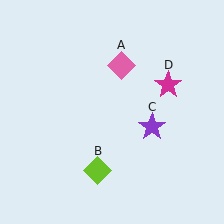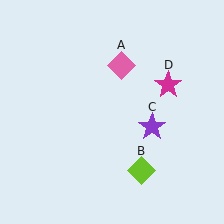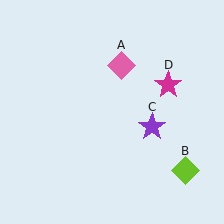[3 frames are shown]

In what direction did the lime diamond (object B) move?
The lime diamond (object B) moved right.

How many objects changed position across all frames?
1 object changed position: lime diamond (object B).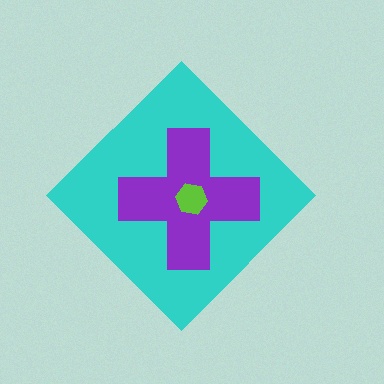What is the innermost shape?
The lime hexagon.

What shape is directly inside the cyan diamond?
The purple cross.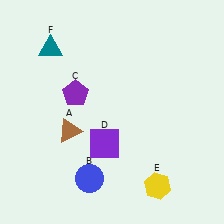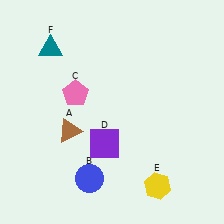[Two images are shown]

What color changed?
The pentagon (C) changed from purple in Image 1 to pink in Image 2.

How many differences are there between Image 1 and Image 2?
There is 1 difference between the two images.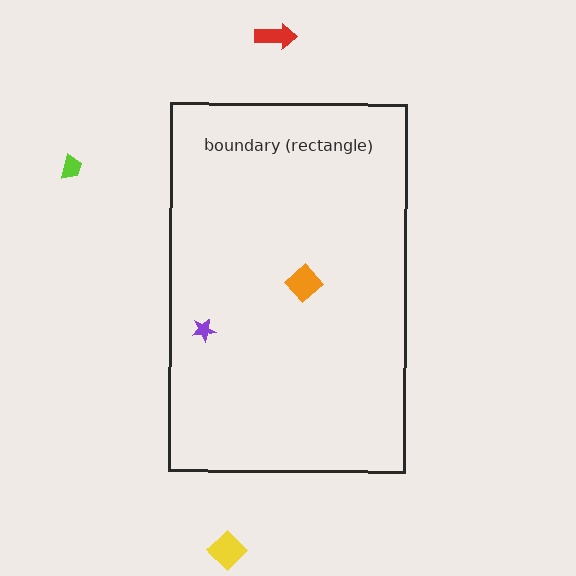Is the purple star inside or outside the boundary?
Inside.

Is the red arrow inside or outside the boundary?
Outside.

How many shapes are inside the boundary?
2 inside, 3 outside.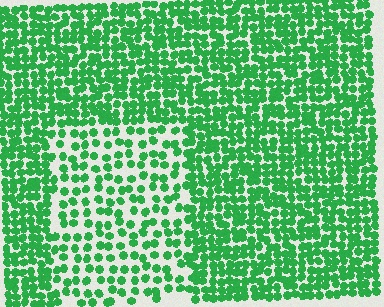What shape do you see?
I see a rectangle.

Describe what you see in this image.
The image contains small green elements arranged at two different densities. A rectangle-shaped region is visible where the elements are less densely packed than the surrounding area.